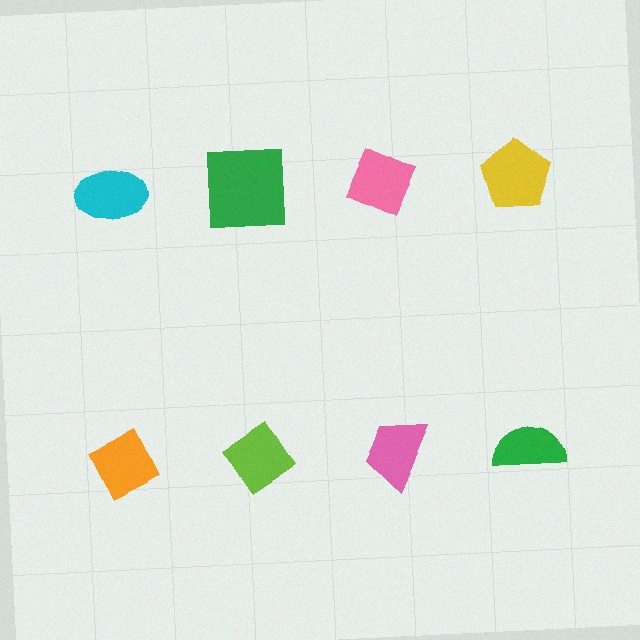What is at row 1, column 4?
A yellow pentagon.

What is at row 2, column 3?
A pink trapezoid.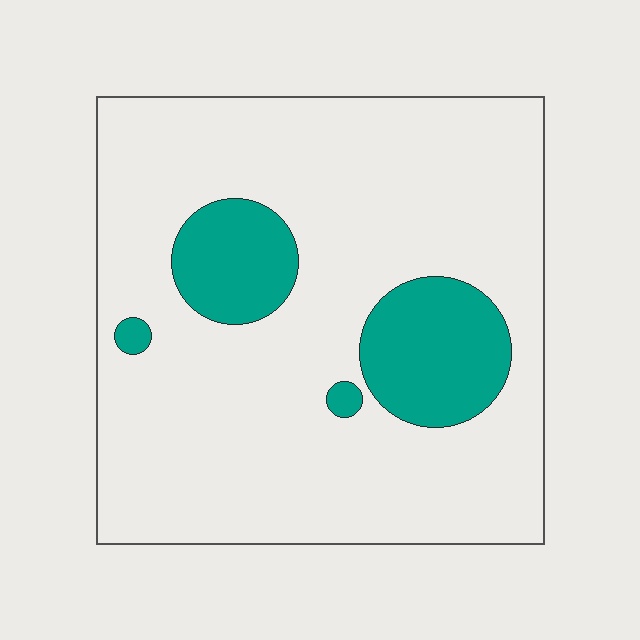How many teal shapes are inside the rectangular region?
4.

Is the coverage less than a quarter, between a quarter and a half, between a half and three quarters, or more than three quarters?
Less than a quarter.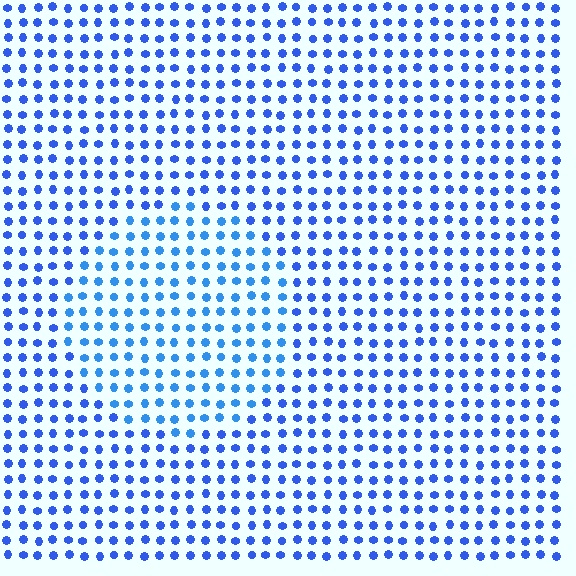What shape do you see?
I see a circle.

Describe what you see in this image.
The image is filled with small blue elements in a uniform arrangement. A circle-shaped region is visible where the elements are tinted to a slightly different hue, forming a subtle color boundary.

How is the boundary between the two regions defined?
The boundary is defined purely by a slight shift in hue (about 18 degrees). Spacing, size, and orientation are identical on both sides.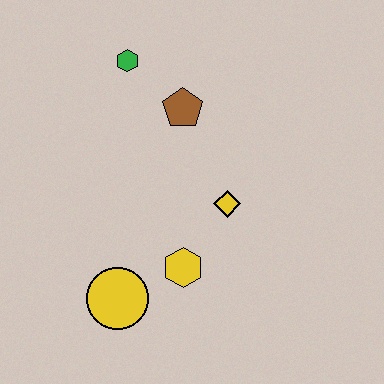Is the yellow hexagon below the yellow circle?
No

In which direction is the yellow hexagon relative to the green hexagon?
The yellow hexagon is below the green hexagon.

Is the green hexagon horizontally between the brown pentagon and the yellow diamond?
No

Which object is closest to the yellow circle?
The yellow hexagon is closest to the yellow circle.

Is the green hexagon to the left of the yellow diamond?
Yes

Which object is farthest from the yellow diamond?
The green hexagon is farthest from the yellow diamond.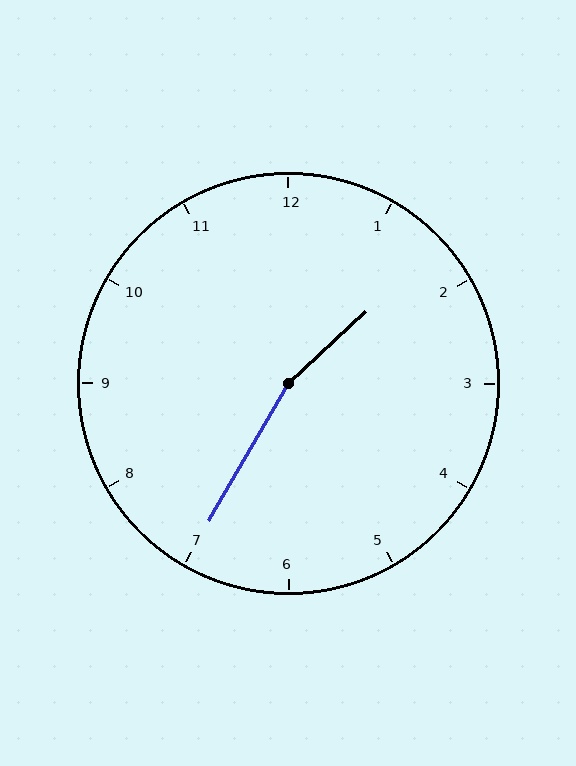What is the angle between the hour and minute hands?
Approximately 162 degrees.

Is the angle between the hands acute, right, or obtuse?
It is obtuse.